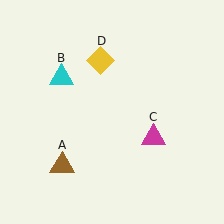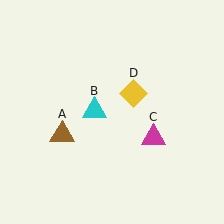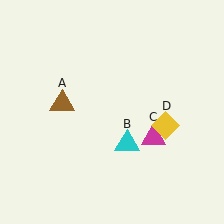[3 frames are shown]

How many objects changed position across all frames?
3 objects changed position: brown triangle (object A), cyan triangle (object B), yellow diamond (object D).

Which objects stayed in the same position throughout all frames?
Magenta triangle (object C) remained stationary.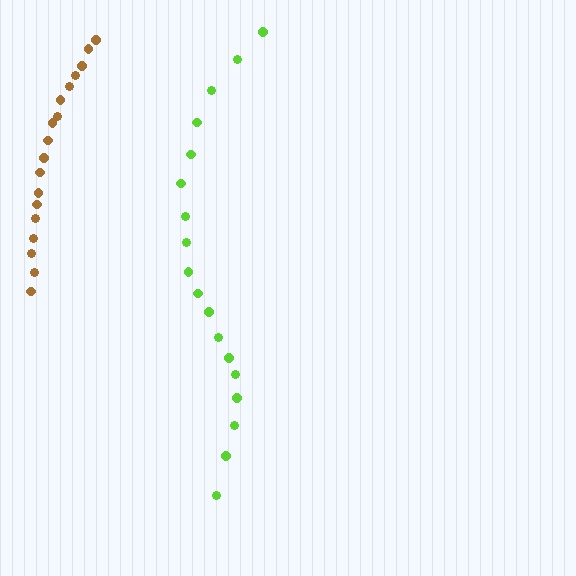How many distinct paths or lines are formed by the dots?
There are 2 distinct paths.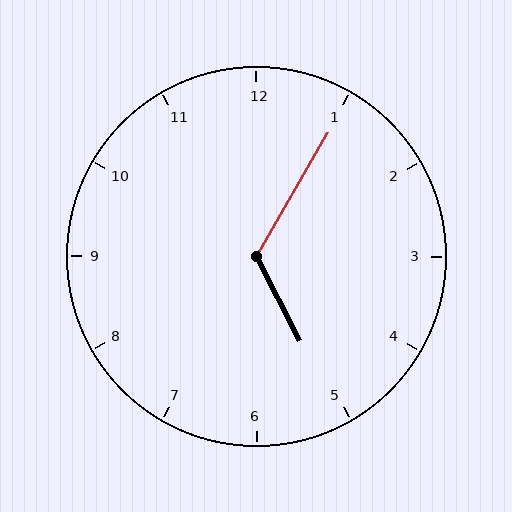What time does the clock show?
5:05.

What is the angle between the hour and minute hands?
Approximately 122 degrees.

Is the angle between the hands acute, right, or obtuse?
It is obtuse.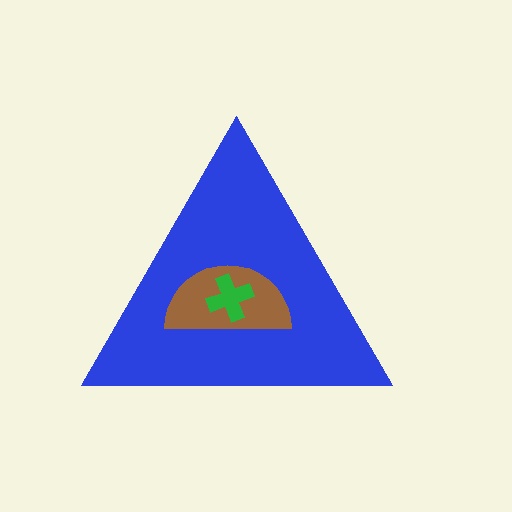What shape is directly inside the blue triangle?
The brown semicircle.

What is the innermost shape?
The green cross.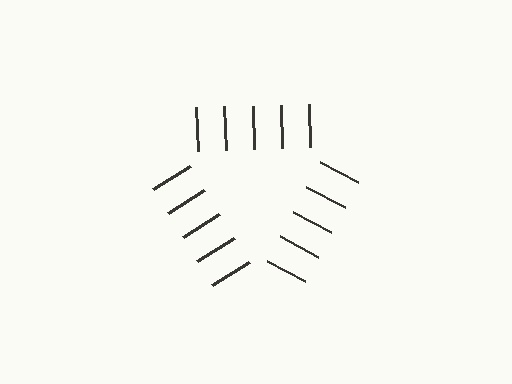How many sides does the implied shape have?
3 sides — the line-ends trace a triangle.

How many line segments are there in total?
15 — 5 along each of the 3 edges.